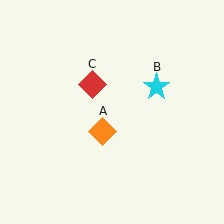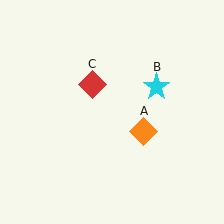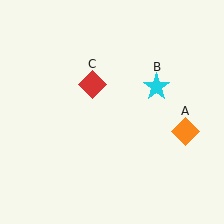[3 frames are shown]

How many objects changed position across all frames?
1 object changed position: orange diamond (object A).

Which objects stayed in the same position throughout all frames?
Cyan star (object B) and red diamond (object C) remained stationary.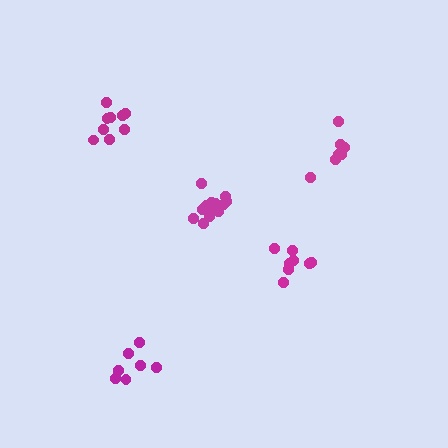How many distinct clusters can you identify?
There are 5 distinct clusters.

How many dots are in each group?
Group 1: 13 dots, Group 2: 8 dots, Group 3: 7 dots, Group 4: 7 dots, Group 5: 9 dots (44 total).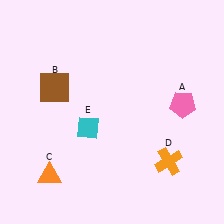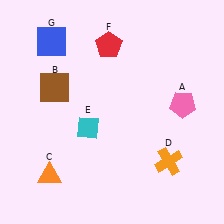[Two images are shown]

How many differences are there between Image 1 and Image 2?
There are 2 differences between the two images.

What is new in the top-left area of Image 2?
A blue square (G) was added in the top-left area of Image 2.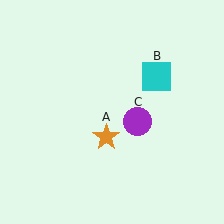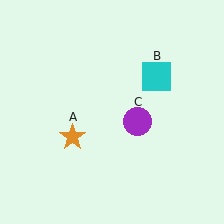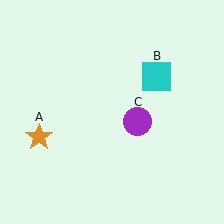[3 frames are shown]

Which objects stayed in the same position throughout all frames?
Cyan square (object B) and purple circle (object C) remained stationary.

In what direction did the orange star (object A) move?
The orange star (object A) moved left.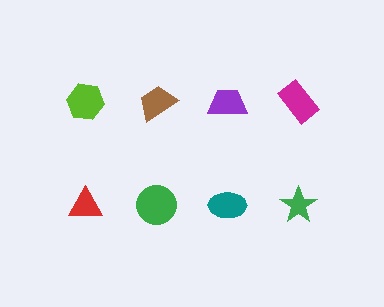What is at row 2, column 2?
A green circle.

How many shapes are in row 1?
4 shapes.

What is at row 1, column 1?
A lime hexagon.